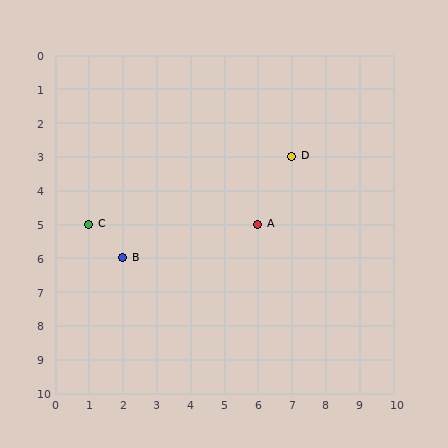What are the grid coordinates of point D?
Point D is at grid coordinates (7, 3).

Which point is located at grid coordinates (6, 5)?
Point A is at (6, 5).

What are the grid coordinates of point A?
Point A is at grid coordinates (6, 5).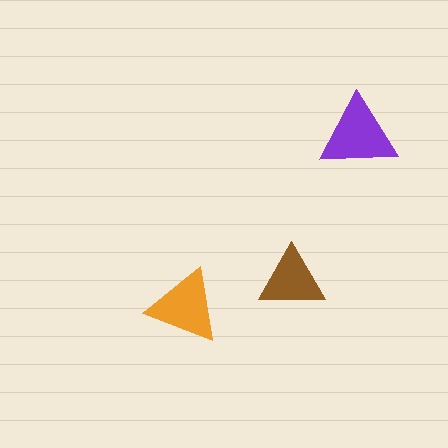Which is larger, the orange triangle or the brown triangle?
The orange one.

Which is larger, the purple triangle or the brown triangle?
The purple one.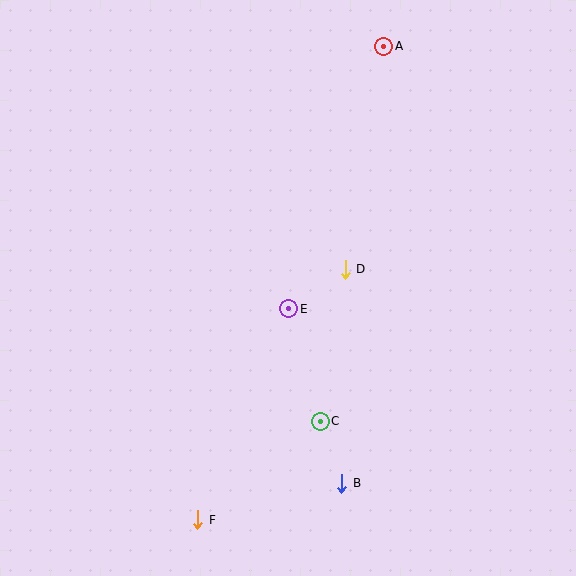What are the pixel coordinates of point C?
Point C is at (320, 421).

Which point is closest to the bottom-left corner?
Point F is closest to the bottom-left corner.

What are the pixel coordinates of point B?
Point B is at (341, 483).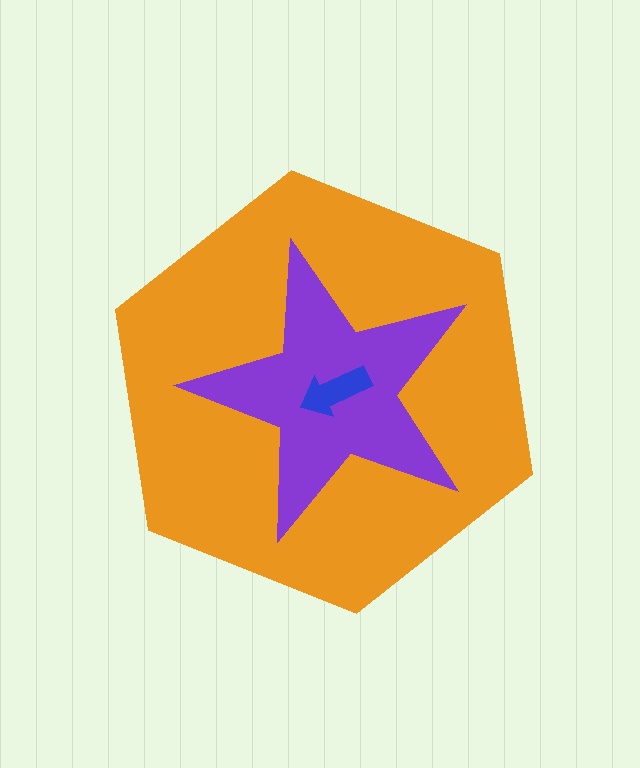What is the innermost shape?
The blue arrow.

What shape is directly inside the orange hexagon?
The purple star.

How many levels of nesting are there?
3.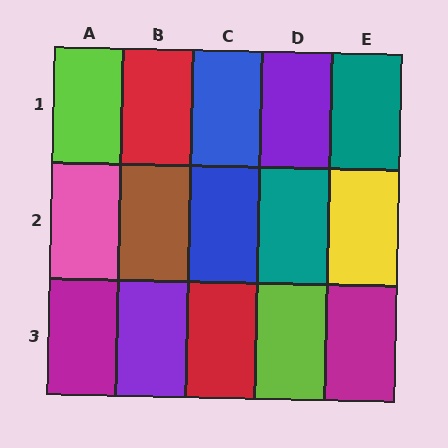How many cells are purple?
2 cells are purple.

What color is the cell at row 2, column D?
Teal.